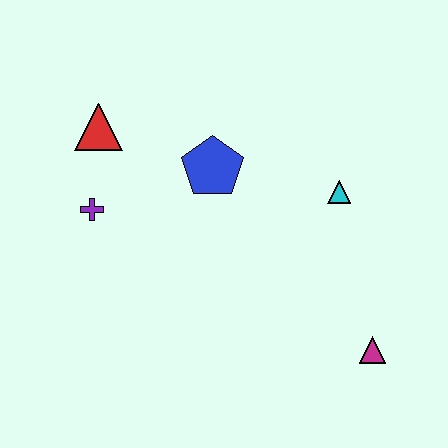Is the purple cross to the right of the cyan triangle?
No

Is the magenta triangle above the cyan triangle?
No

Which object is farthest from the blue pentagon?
The magenta triangle is farthest from the blue pentagon.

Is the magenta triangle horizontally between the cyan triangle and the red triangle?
No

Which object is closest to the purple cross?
The red triangle is closest to the purple cross.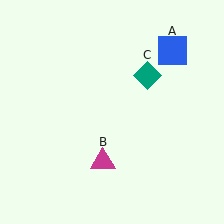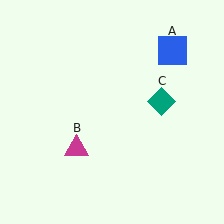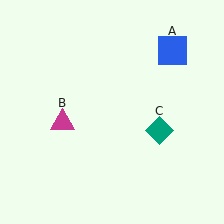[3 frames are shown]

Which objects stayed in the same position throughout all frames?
Blue square (object A) remained stationary.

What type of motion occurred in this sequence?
The magenta triangle (object B), teal diamond (object C) rotated clockwise around the center of the scene.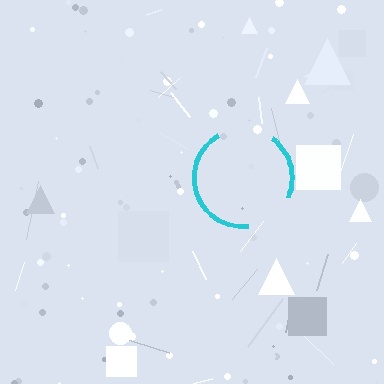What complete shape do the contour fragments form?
The contour fragments form a circle.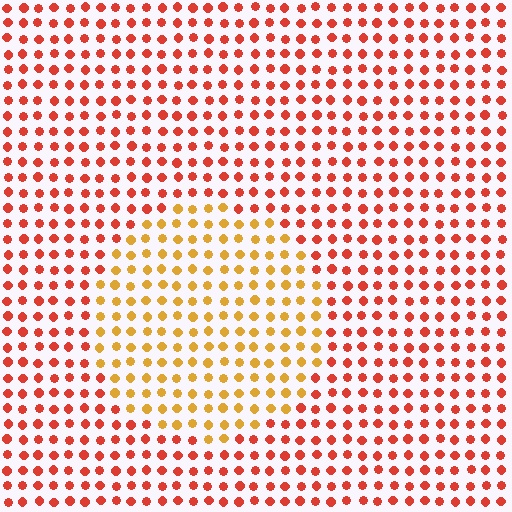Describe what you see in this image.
The image is filled with small red elements in a uniform arrangement. A circle-shaped region is visible where the elements are tinted to a slightly different hue, forming a subtle color boundary.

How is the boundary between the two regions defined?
The boundary is defined purely by a slight shift in hue (about 37 degrees). Spacing, size, and orientation are identical on both sides.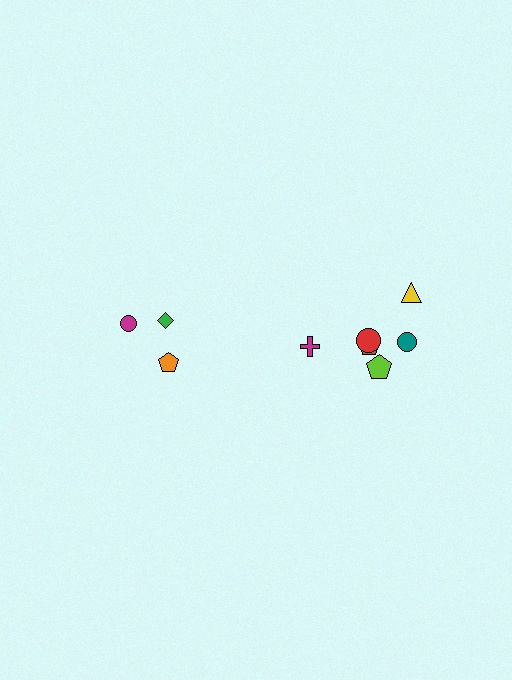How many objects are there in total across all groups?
There are 9 objects.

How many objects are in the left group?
There are 3 objects.